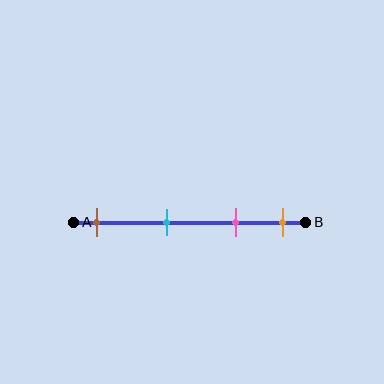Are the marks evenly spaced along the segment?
No, the marks are not evenly spaced.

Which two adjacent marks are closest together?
The pink and orange marks are the closest adjacent pair.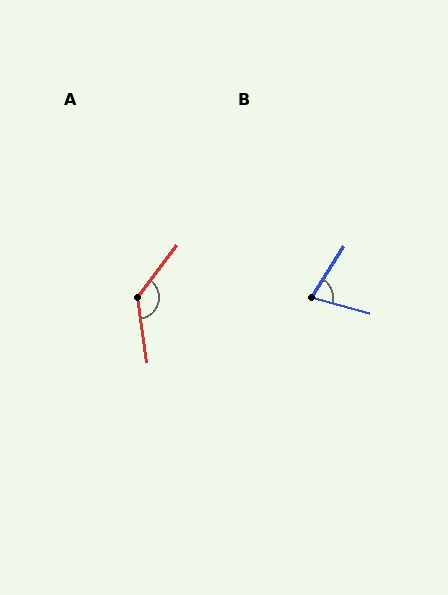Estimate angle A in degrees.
Approximately 134 degrees.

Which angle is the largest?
A, at approximately 134 degrees.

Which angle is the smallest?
B, at approximately 73 degrees.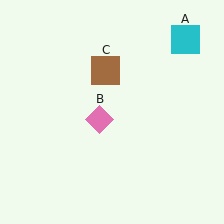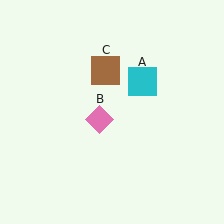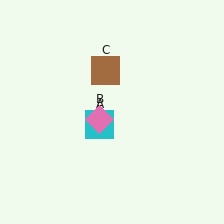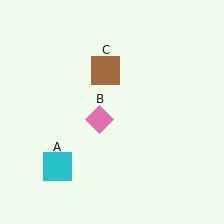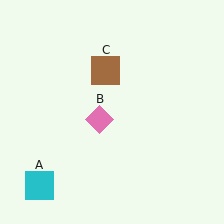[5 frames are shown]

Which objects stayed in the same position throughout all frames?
Pink diamond (object B) and brown square (object C) remained stationary.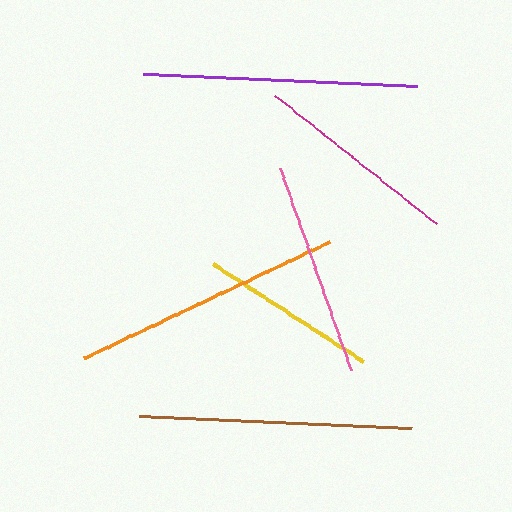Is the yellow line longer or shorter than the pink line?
The pink line is longer than the yellow line.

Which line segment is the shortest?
The yellow line is the shortest at approximately 180 pixels.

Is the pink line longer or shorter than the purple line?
The purple line is longer than the pink line.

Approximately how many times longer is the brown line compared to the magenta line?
The brown line is approximately 1.3 times the length of the magenta line.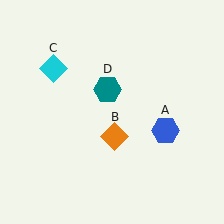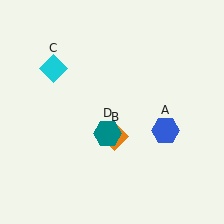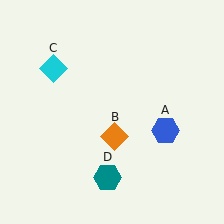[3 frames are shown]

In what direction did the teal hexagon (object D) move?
The teal hexagon (object D) moved down.